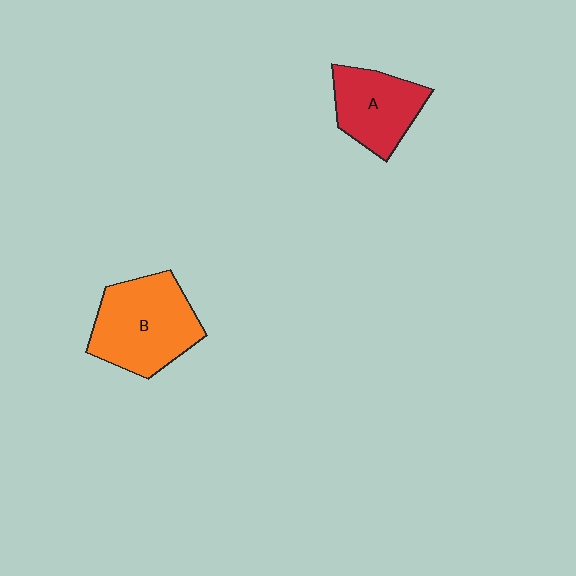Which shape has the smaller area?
Shape A (red).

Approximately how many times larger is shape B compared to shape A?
Approximately 1.4 times.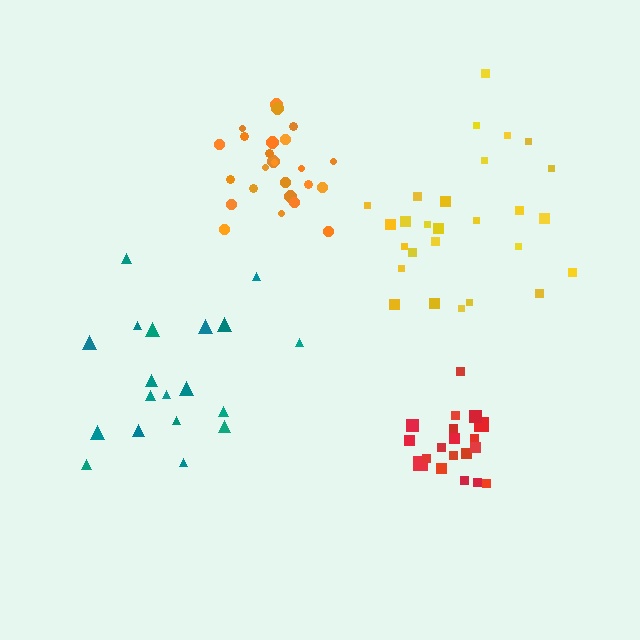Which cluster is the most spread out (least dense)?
Teal.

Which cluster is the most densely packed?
Red.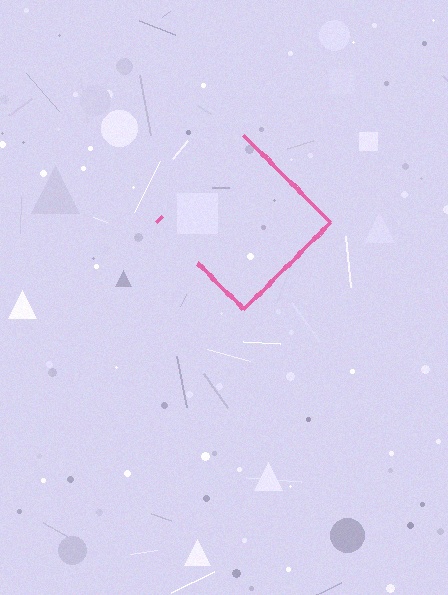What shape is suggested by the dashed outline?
The dashed outline suggests a diamond.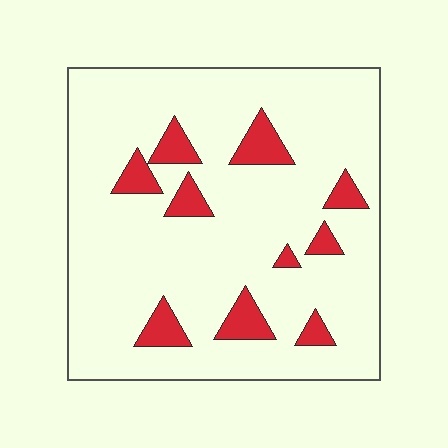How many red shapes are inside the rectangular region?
10.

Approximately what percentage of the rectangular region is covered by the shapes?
Approximately 10%.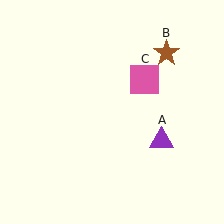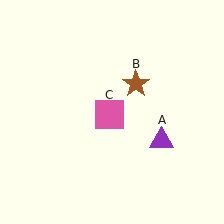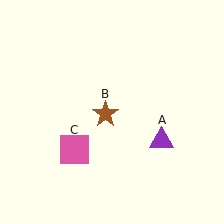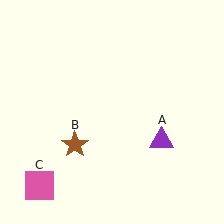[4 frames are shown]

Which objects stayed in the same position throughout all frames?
Purple triangle (object A) remained stationary.